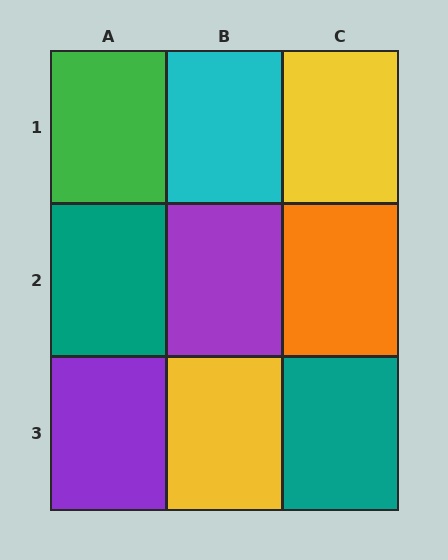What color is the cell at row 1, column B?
Cyan.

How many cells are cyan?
1 cell is cyan.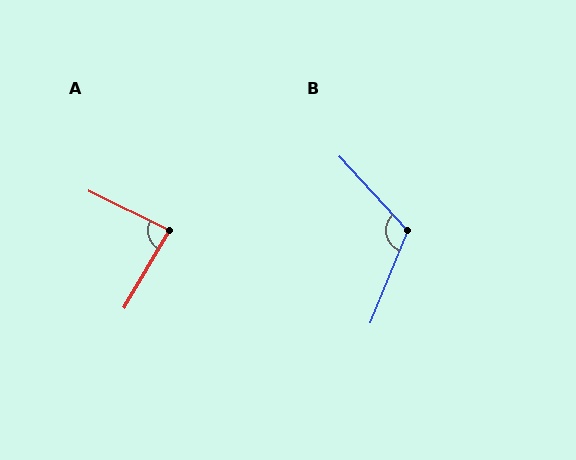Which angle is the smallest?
A, at approximately 86 degrees.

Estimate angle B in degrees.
Approximately 116 degrees.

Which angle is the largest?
B, at approximately 116 degrees.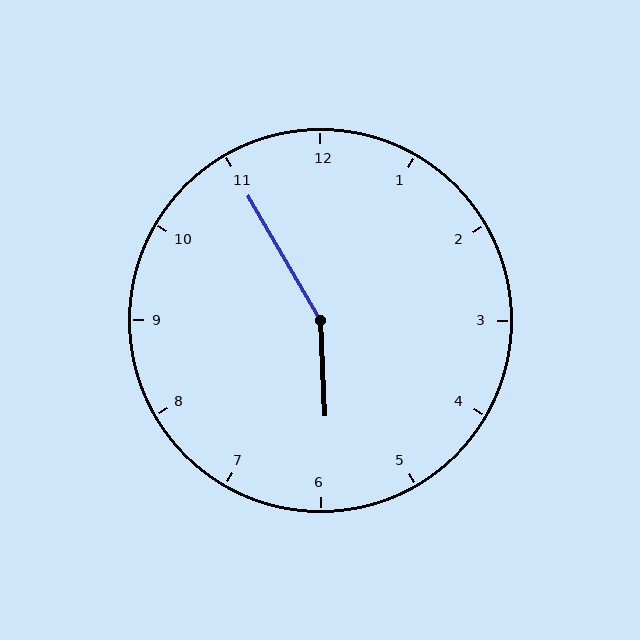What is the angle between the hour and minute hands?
Approximately 152 degrees.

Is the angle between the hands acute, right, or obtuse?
It is obtuse.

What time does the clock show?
5:55.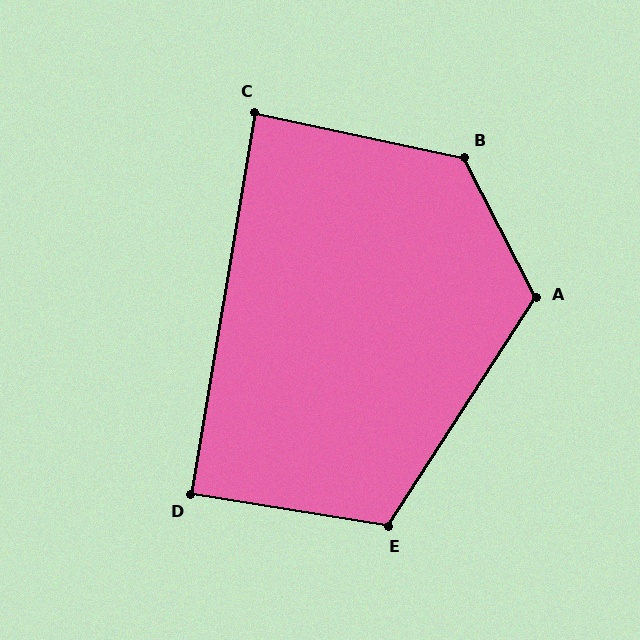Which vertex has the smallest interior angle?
C, at approximately 87 degrees.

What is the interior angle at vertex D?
Approximately 90 degrees (approximately right).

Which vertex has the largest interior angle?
B, at approximately 129 degrees.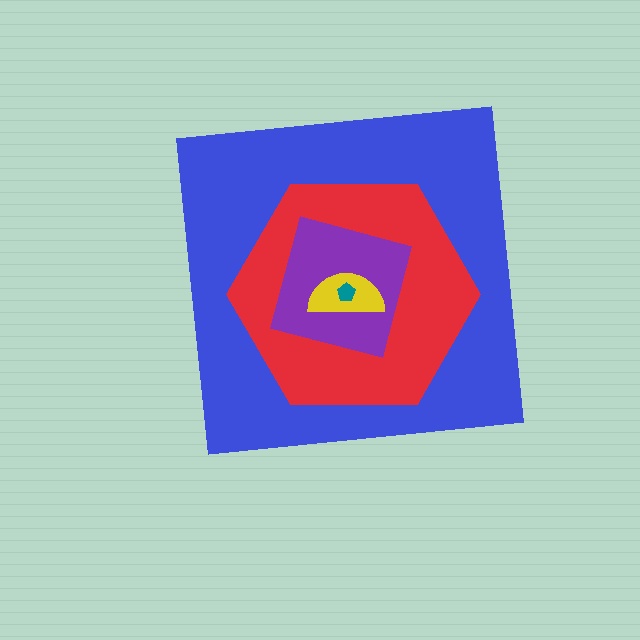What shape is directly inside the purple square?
The yellow semicircle.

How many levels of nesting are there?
5.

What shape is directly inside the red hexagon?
The purple square.